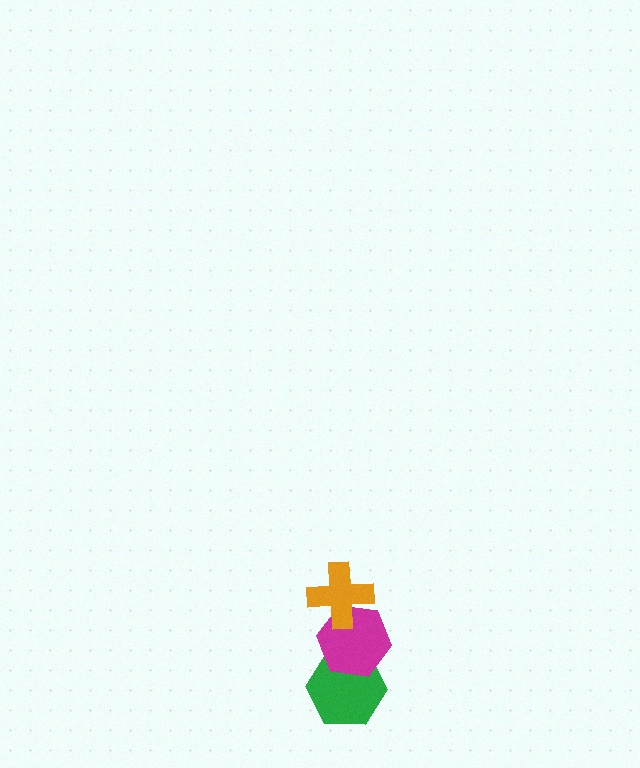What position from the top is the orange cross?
The orange cross is 1st from the top.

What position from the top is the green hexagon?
The green hexagon is 3rd from the top.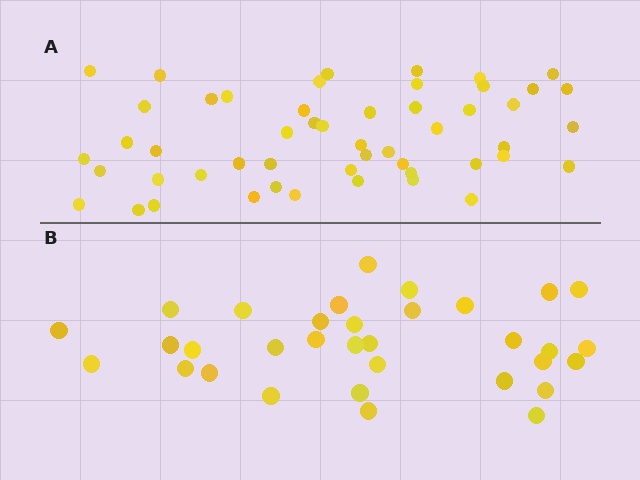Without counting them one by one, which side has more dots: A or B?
Region A (the top region) has more dots.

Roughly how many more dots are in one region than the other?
Region A has approximately 20 more dots than region B.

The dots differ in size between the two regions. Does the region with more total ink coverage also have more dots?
No. Region B has more total ink coverage because its dots are larger, but region A actually contains more individual dots. Total area can be misleading — the number of items is what matters here.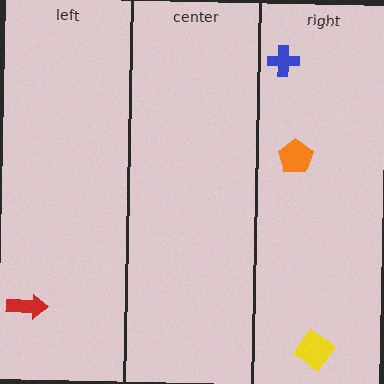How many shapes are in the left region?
1.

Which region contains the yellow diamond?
The right region.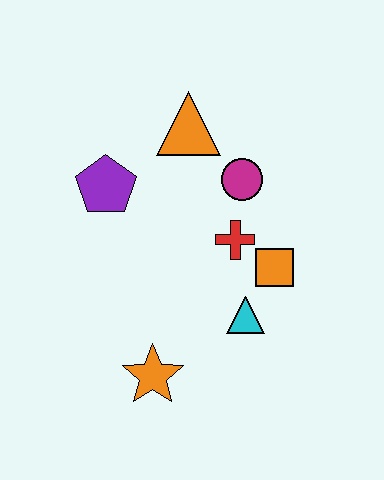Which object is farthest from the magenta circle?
The orange star is farthest from the magenta circle.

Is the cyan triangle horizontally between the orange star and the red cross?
No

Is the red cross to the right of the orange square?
No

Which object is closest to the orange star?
The cyan triangle is closest to the orange star.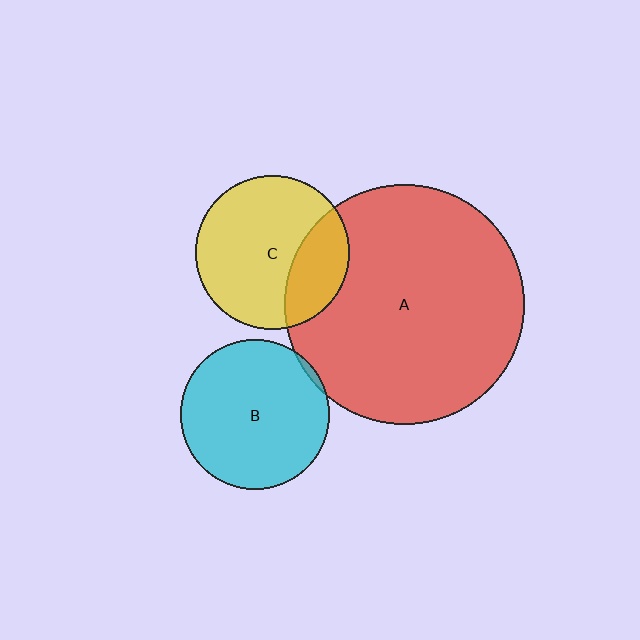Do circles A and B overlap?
Yes.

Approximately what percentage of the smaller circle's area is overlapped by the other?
Approximately 5%.